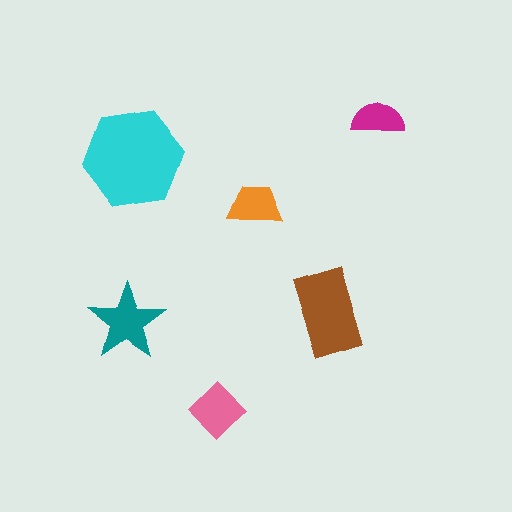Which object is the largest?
The cyan hexagon.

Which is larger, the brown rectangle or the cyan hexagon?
The cyan hexagon.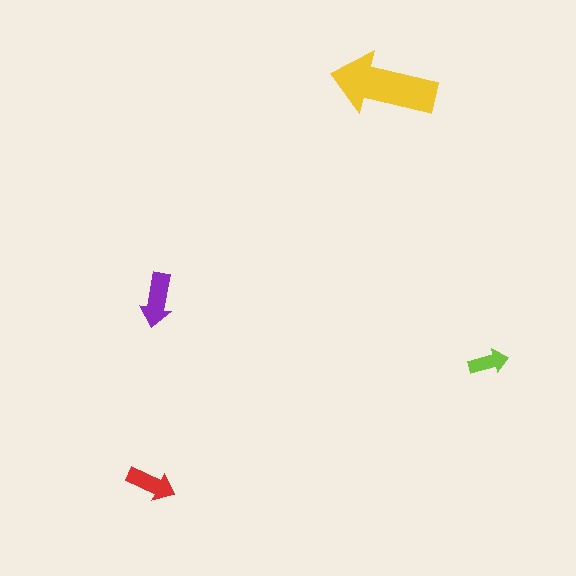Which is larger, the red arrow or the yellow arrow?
The yellow one.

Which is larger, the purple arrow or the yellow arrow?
The yellow one.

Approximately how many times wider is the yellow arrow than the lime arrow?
About 2.5 times wider.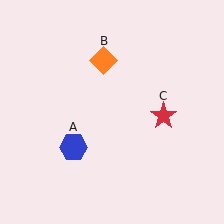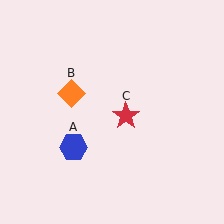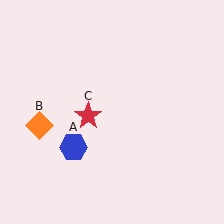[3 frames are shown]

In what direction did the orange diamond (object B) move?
The orange diamond (object B) moved down and to the left.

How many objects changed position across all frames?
2 objects changed position: orange diamond (object B), red star (object C).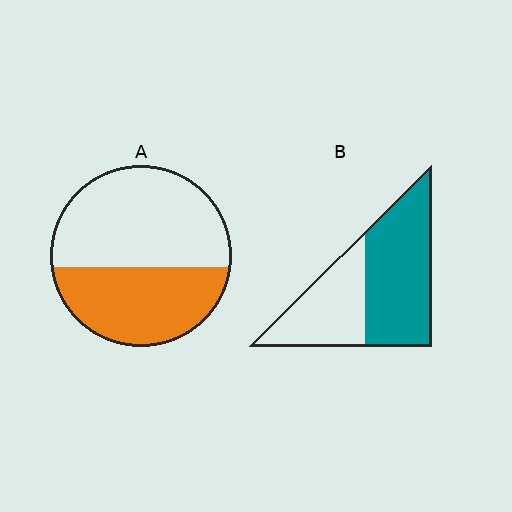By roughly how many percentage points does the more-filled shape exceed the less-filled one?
By roughly 15 percentage points (B over A).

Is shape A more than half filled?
No.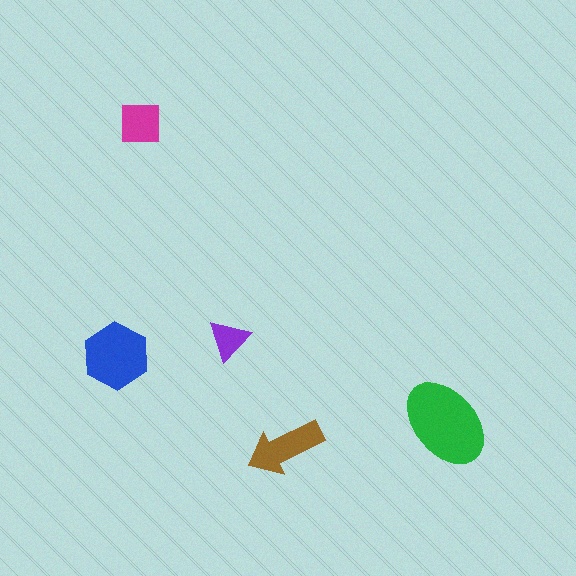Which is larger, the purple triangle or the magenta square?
The magenta square.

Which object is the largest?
The green ellipse.